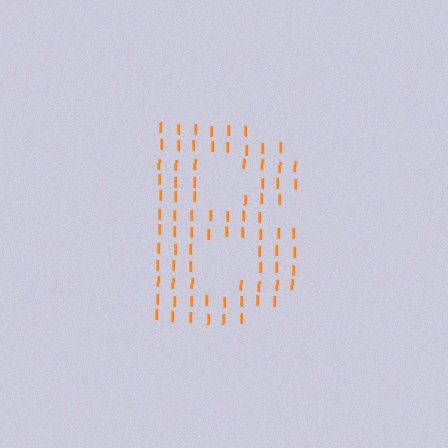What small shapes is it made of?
It is made of small letter I's.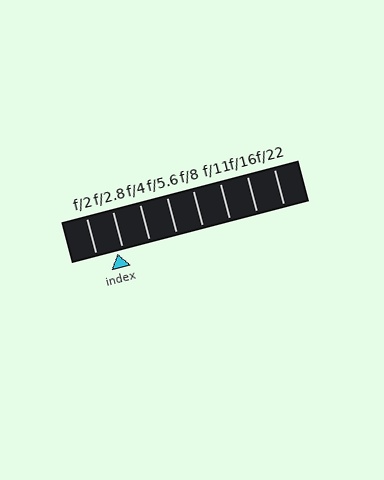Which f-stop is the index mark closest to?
The index mark is closest to f/2.8.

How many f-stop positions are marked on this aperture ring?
There are 8 f-stop positions marked.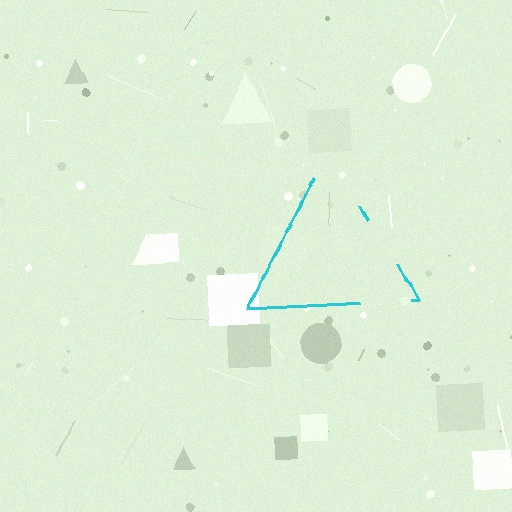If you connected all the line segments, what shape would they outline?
They would outline a triangle.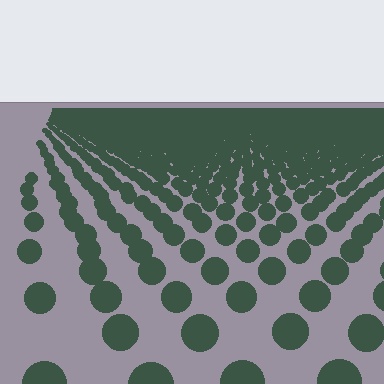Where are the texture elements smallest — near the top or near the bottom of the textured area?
Near the top.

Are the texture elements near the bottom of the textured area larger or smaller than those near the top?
Larger. Near the bottom, elements are closer to the viewer and appear at a bigger on-screen size.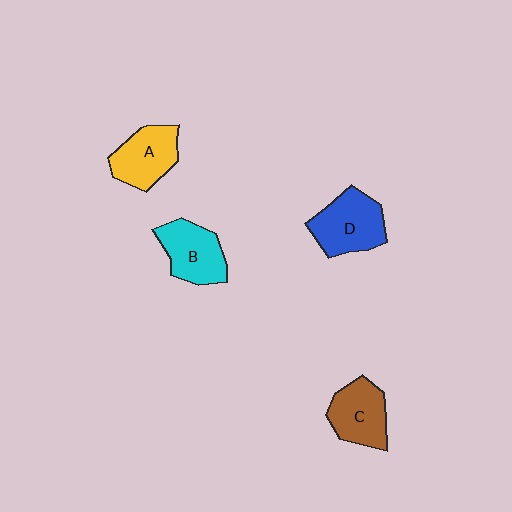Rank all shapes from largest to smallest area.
From largest to smallest: D (blue), B (cyan), A (yellow), C (brown).